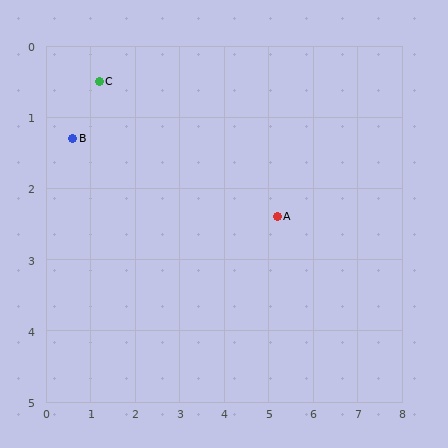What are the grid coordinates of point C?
Point C is at approximately (1.2, 0.5).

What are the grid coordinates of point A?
Point A is at approximately (5.2, 2.4).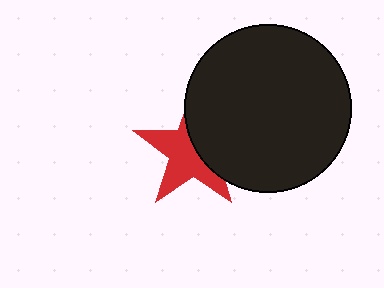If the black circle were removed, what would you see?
You would see the complete red star.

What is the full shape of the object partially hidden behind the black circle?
The partially hidden object is a red star.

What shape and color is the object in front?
The object in front is a black circle.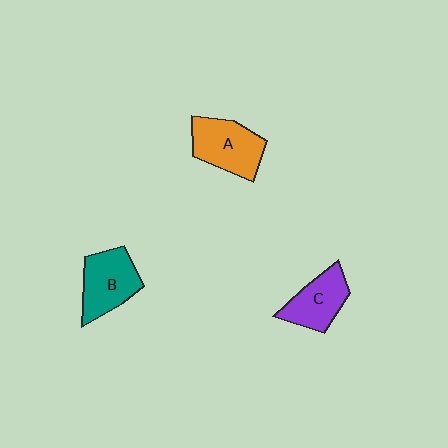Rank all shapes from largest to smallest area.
From largest to smallest: A (orange), B (teal), C (purple).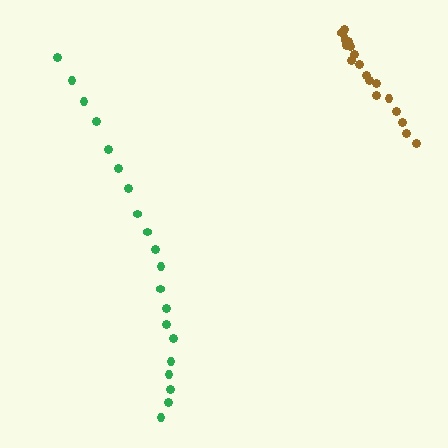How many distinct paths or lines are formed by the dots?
There are 2 distinct paths.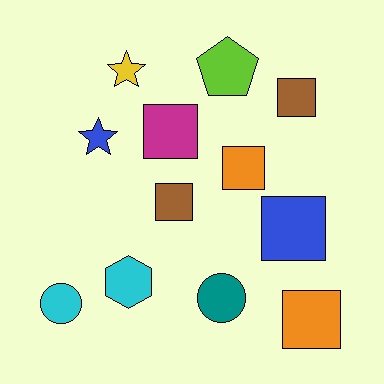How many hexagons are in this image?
There is 1 hexagon.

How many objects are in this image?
There are 12 objects.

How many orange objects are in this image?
There are 2 orange objects.